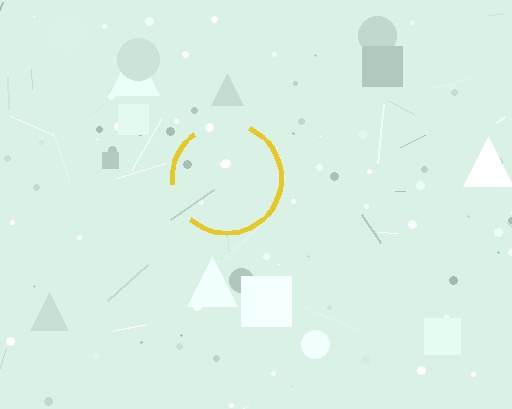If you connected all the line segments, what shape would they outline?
They would outline a circle.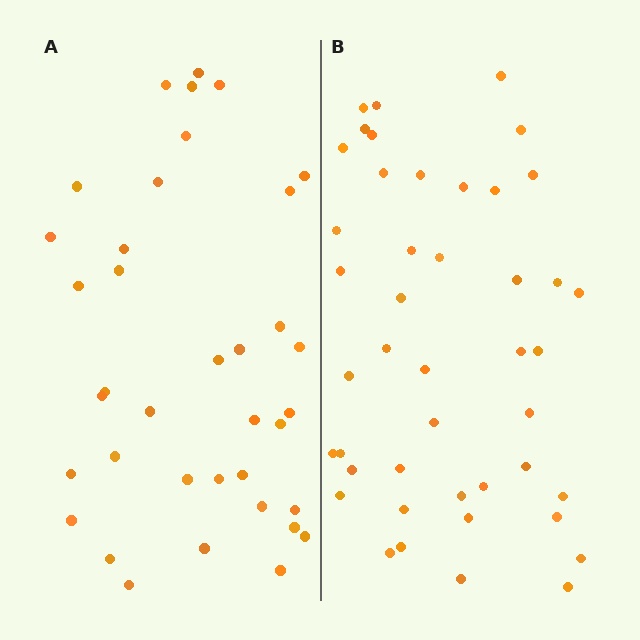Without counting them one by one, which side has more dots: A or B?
Region B (the right region) has more dots.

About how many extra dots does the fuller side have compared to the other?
Region B has roughly 8 or so more dots than region A.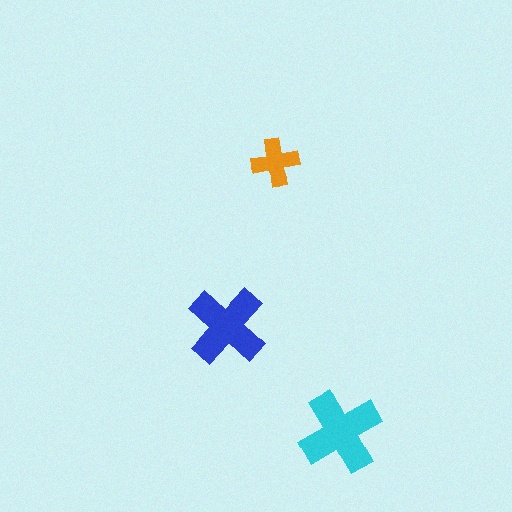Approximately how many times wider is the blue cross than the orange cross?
About 1.5 times wider.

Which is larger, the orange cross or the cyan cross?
The cyan one.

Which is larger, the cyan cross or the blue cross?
The cyan one.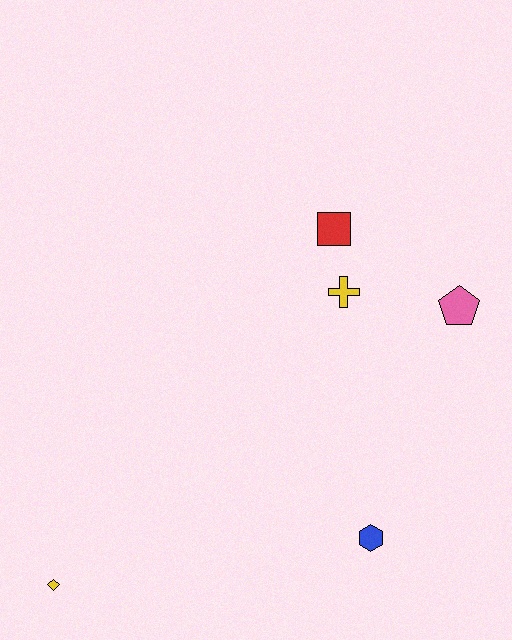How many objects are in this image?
There are 5 objects.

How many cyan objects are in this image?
There are no cyan objects.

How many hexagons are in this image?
There is 1 hexagon.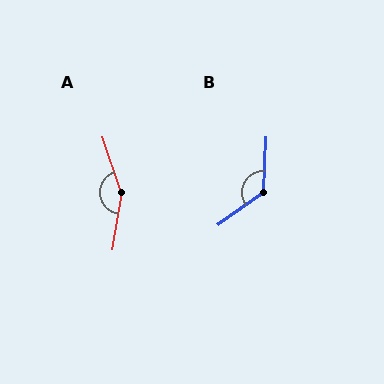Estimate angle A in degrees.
Approximately 153 degrees.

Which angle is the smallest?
B, at approximately 128 degrees.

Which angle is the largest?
A, at approximately 153 degrees.